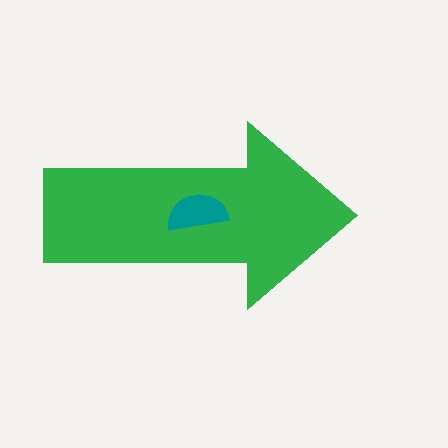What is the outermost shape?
The green arrow.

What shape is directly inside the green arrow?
The teal semicircle.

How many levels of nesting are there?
2.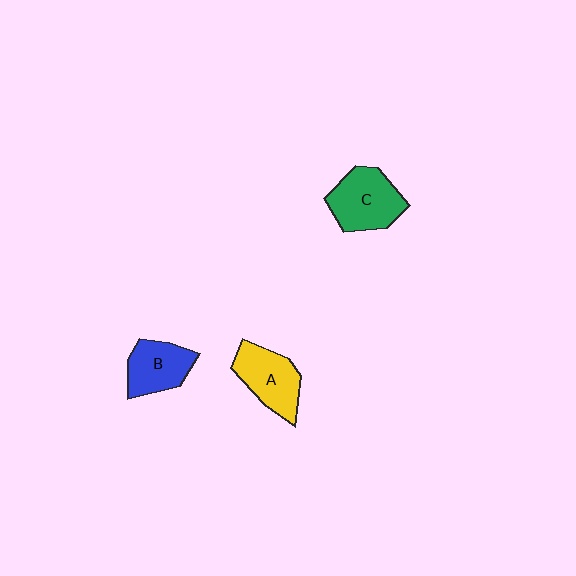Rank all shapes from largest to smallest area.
From largest to smallest: C (green), A (yellow), B (blue).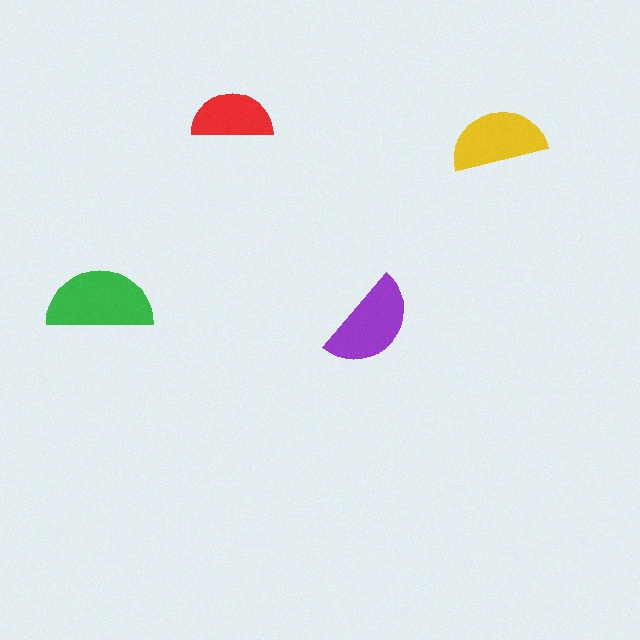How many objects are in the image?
There are 4 objects in the image.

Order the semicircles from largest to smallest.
the green one, the purple one, the yellow one, the red one.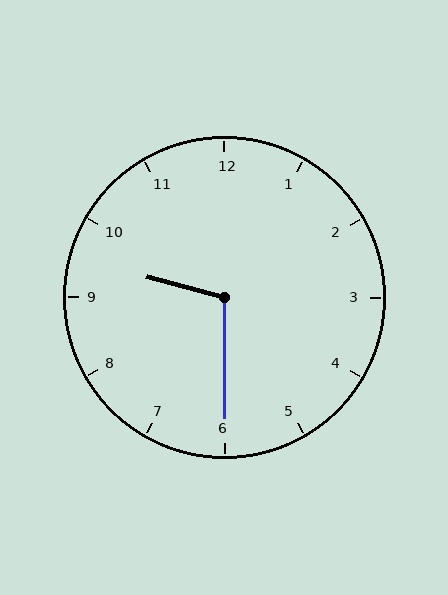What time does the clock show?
9:30.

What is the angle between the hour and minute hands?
Approximately 105 degrees.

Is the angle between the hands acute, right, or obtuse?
It is obtuse.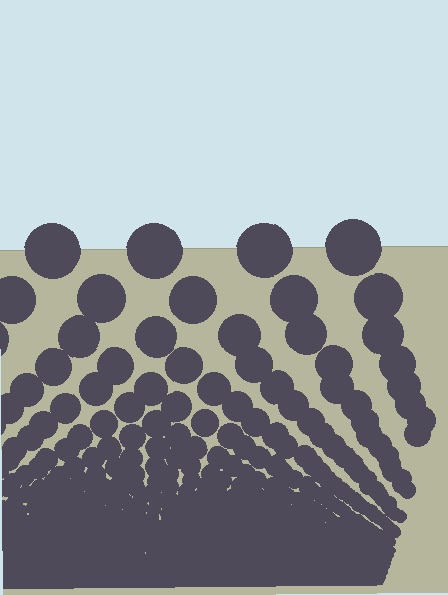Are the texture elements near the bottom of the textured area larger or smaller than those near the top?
Smaller. The gradient is inverted — elements near the bottom are smaller and denser.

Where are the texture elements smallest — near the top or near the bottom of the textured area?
Near the bottom.